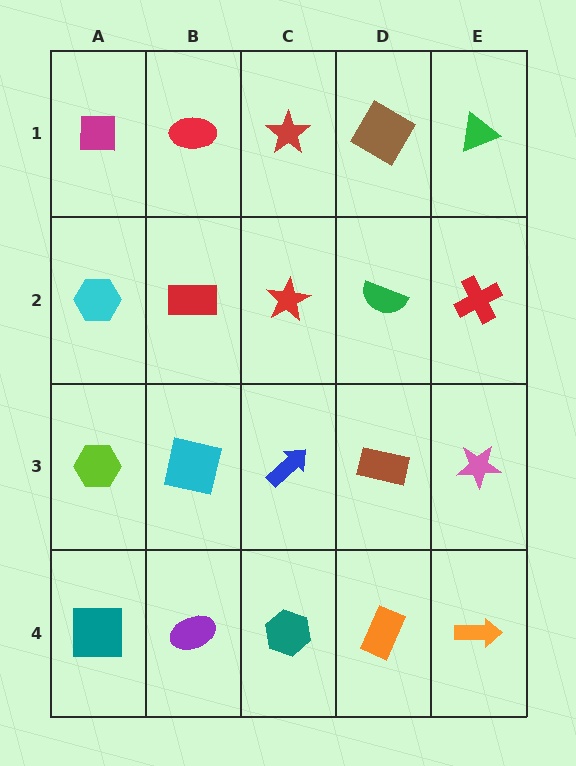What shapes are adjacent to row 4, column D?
A brown rectangle (row 3, column D), a teal hexagon (row 4, column C), an orange arrow (row 4, column E).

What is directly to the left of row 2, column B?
A cyan hexagon.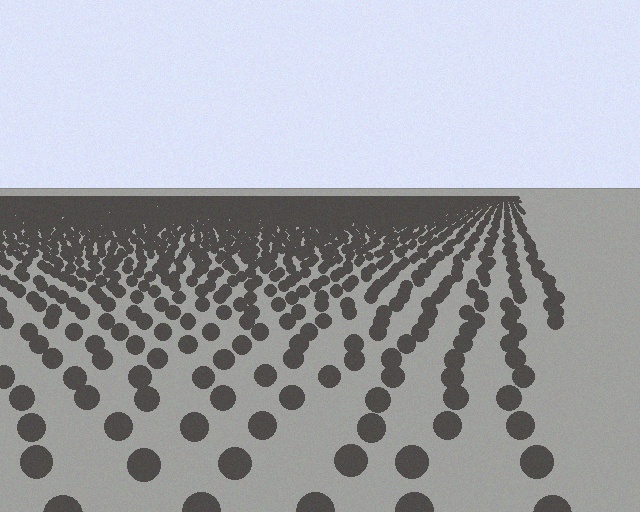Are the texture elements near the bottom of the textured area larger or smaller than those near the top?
Larger. Near the bottom, elements are closer to the viewer and appear at a bigger on-screen size.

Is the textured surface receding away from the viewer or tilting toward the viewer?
The surface is receding away from the viewer. Texture elements get smaller and denser toward the top.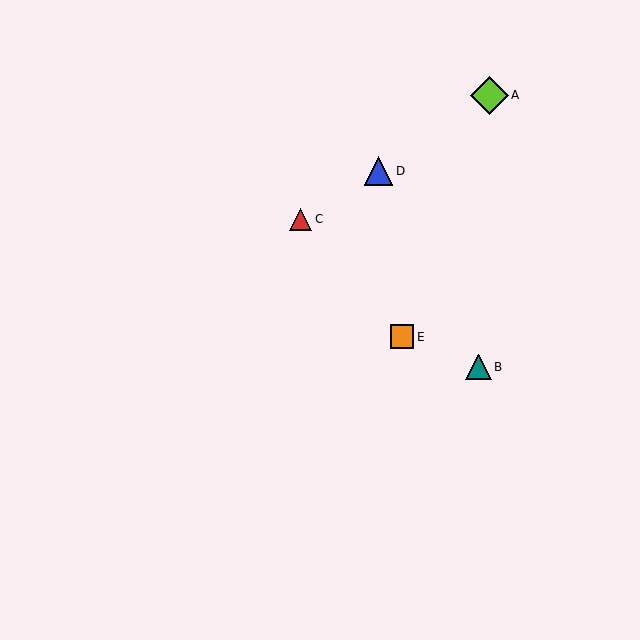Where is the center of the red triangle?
The center of the red triangle is at (301, 219).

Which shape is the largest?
The lime diamond (labeled A) is the largest.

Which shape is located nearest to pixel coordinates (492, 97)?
The lime diamond (labeled A) at (490, 95) is nearest to that location.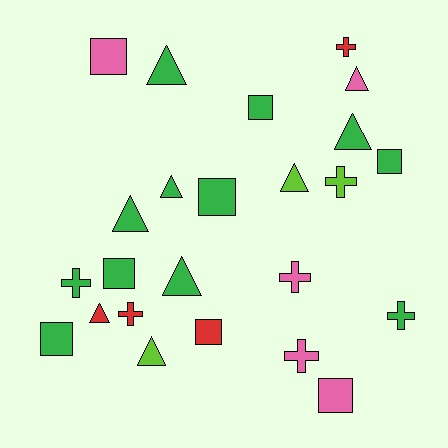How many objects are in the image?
There are 24 objects.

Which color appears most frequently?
Green, with 12 objects.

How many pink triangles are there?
There is 1 pink triangle.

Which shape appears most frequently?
Triangle, with 9 objects.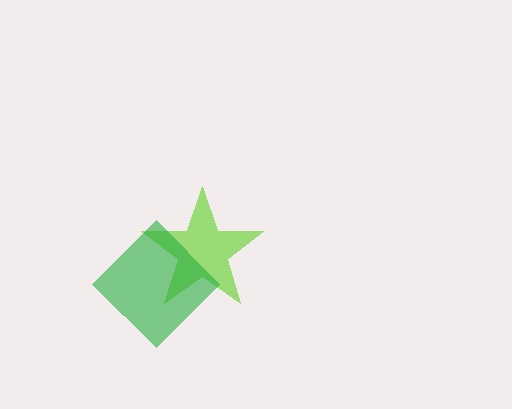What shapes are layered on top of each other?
The layered shapes are: a lime star, a green diamond.